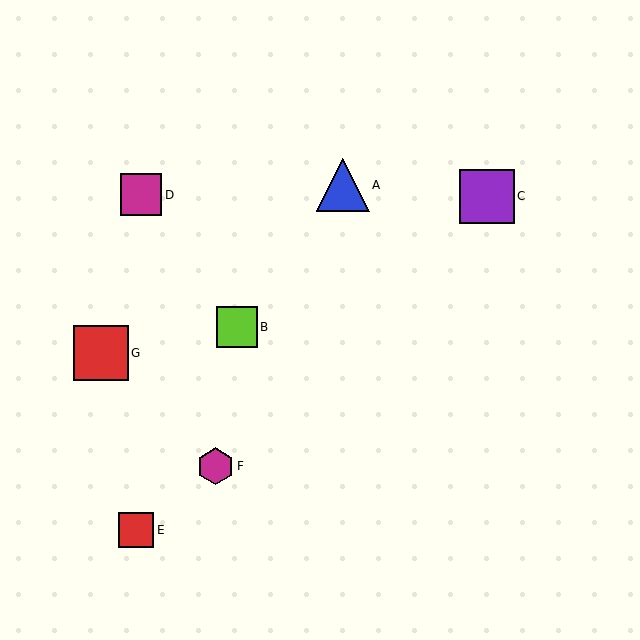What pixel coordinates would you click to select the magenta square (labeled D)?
Click at (141, 195) to select the magenta square D.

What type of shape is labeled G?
Shape G is a red square.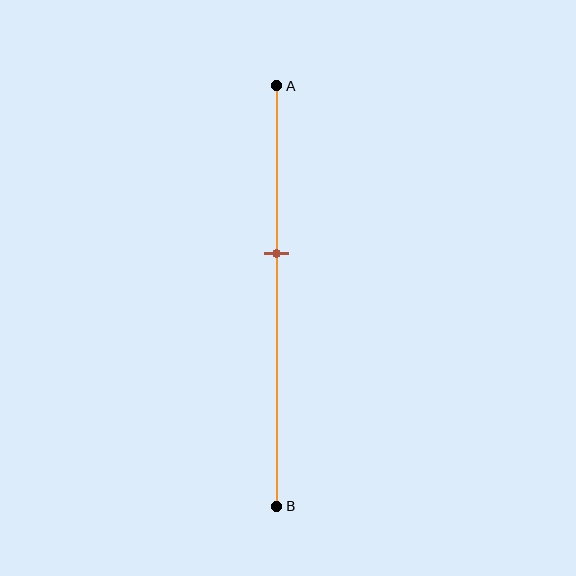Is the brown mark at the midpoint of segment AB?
No, the mark is at about 40% from A, not at the 50% midpoint.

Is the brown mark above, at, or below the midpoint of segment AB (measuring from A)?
The brown mark is above the midpoint of segment AB.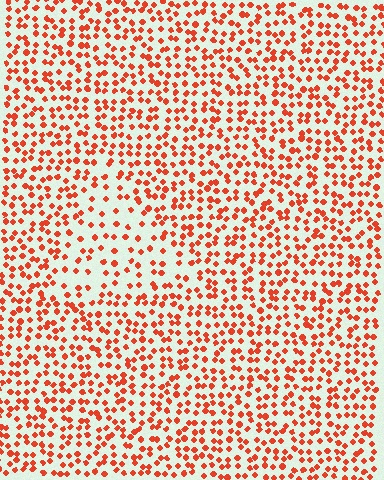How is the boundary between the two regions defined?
The boundary is defined by a change in element density (approximately 1.9x ratio). All elements are the same color, size, and shape.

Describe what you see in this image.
The image contains small red elements arranged at two different densities. A triangle-shaped region is visible where the elements are less densely packed than the surrounding area.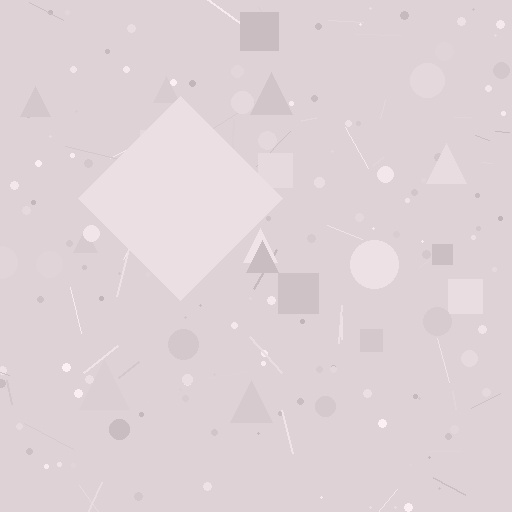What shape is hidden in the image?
A diamond is hidden in the image.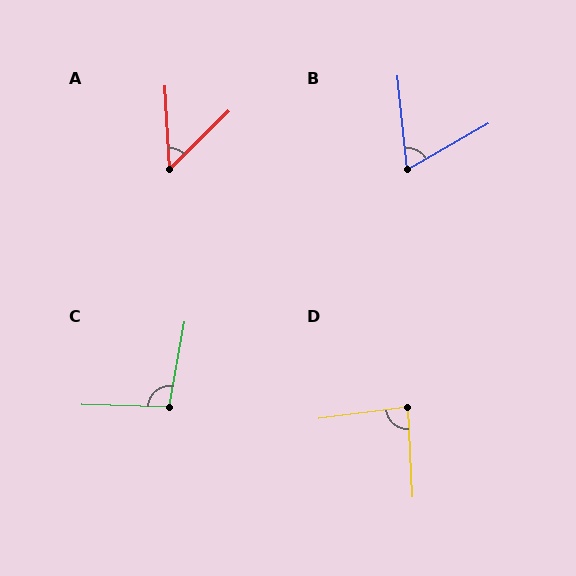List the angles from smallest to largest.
A (49°), B (66°), D (86°), C (99°).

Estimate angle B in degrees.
Approximately 66 degrees.